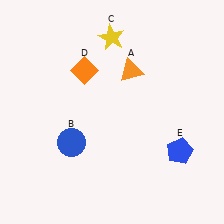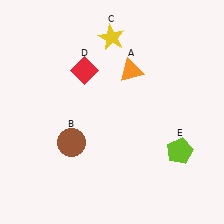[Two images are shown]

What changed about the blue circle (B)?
In Image 1, B is blue. In Image 2, it changed to brown.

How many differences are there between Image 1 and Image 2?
There are 3 differences between the two images.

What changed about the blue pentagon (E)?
In Image 1, E is blue. In Image 2, it changed to lime.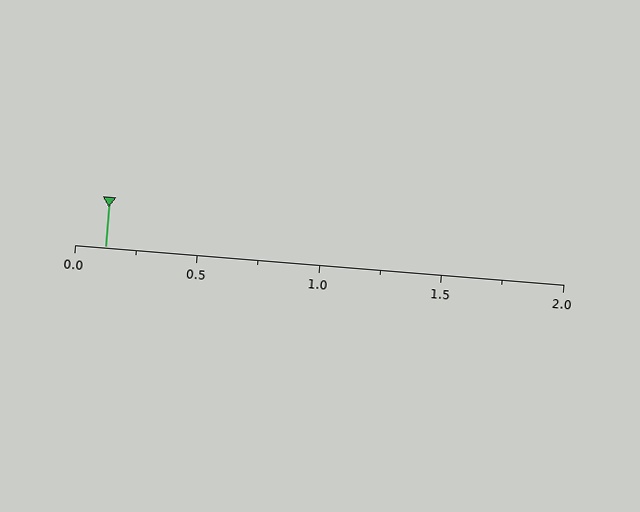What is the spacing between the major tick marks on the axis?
The major ticks are spaced 0.5 apart.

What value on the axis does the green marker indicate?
The marker indicates approximately 0.12.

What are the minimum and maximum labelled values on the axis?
The axis runs from 0.0 to 2.0.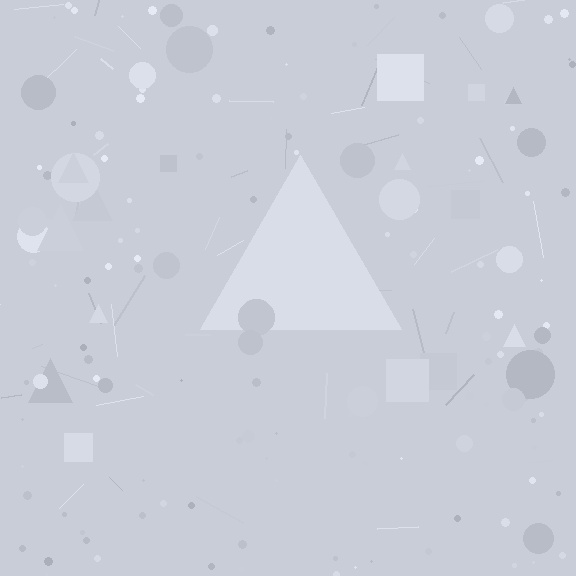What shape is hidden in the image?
A triangle is hidden in the image.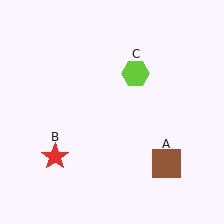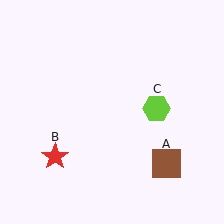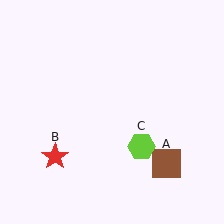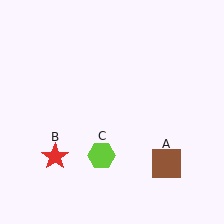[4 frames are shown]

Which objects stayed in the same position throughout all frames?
Brown square (object A) and red star (object B) remained stationary.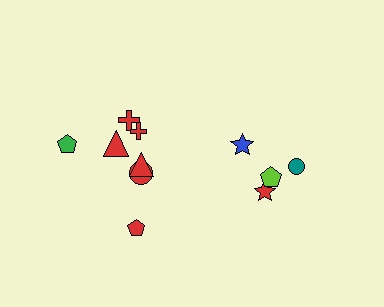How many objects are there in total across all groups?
There are 11 objects.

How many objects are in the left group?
There are 7 objects.